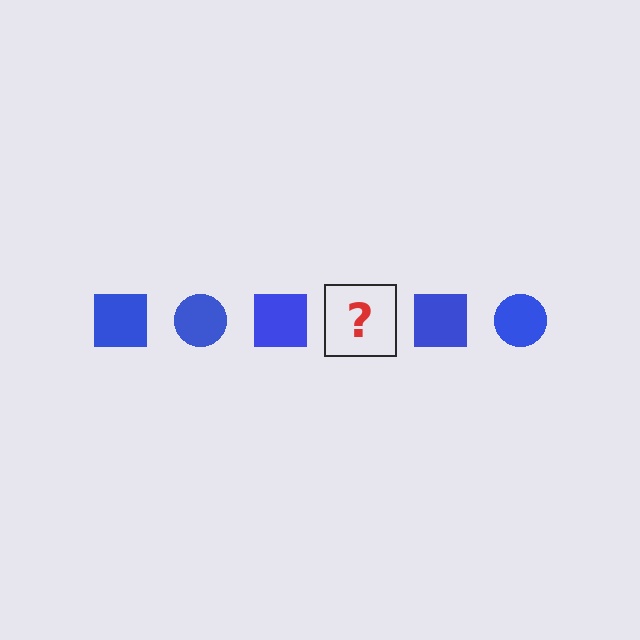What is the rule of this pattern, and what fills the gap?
The rule is that the pattern cycles through square, circle shapes in blue. The gap should be filled with a blue circle.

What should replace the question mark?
The question mark should be replaced with a blue circle.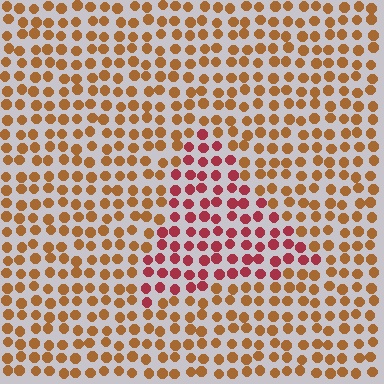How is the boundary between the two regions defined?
The boundary is defined purely by a slight shift in hue (about 39 degrees). Spacing, size, and orientation are identical on both sides.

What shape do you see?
I see a triangle.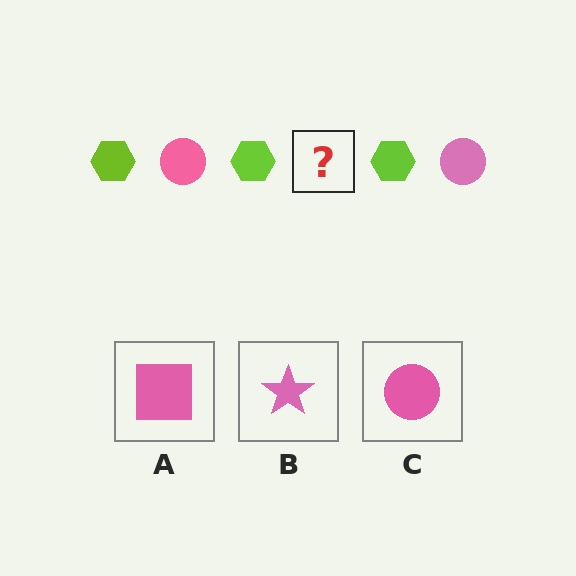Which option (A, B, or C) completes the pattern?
C.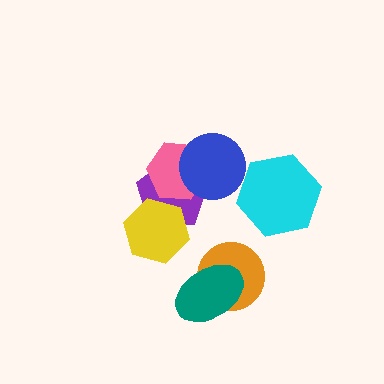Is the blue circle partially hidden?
No, no other shape covers it.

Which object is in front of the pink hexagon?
The blue circle is in front of the pink hexagon.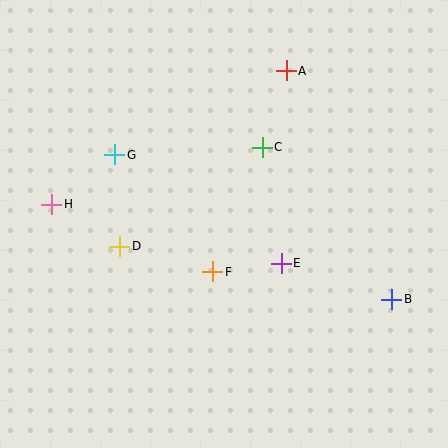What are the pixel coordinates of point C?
Point C is at (262, 147).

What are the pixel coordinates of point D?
Point D is at (120, 246).